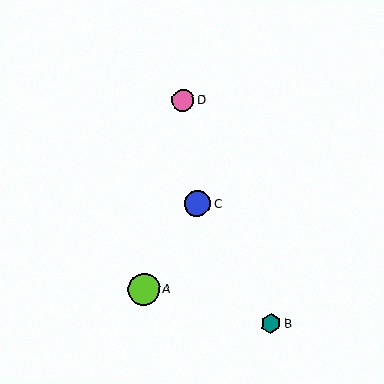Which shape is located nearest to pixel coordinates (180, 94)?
The pink circle (labeled D) at (183, 100) is nearest to that location.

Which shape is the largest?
The lime circle (labeled A) is the largest.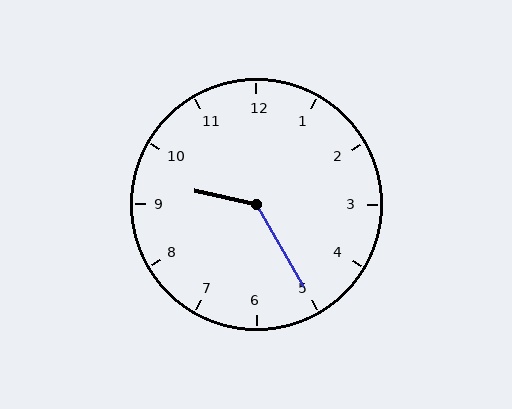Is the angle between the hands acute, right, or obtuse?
It is obtuse.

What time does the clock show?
9:25.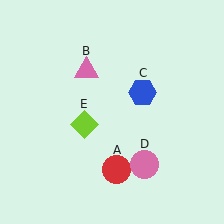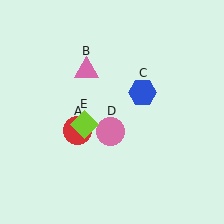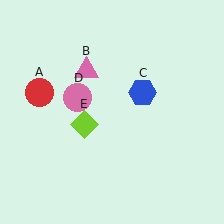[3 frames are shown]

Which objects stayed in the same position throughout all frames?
Pink triangle (object B) and blue hexagon (object C) and lime diamond (object E) remained stationary.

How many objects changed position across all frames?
2 objects changed position: red circle (object A), pink circle (object D).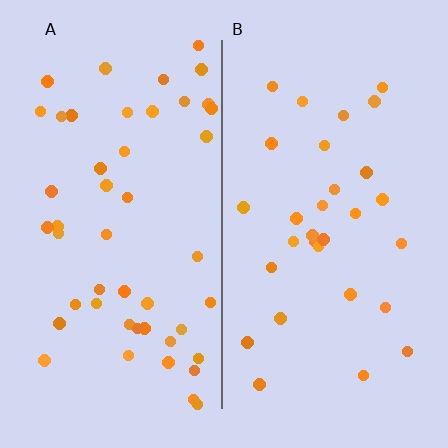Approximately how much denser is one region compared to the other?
Approximately 1.6× — region A over region B.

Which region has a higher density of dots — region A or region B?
A (the left).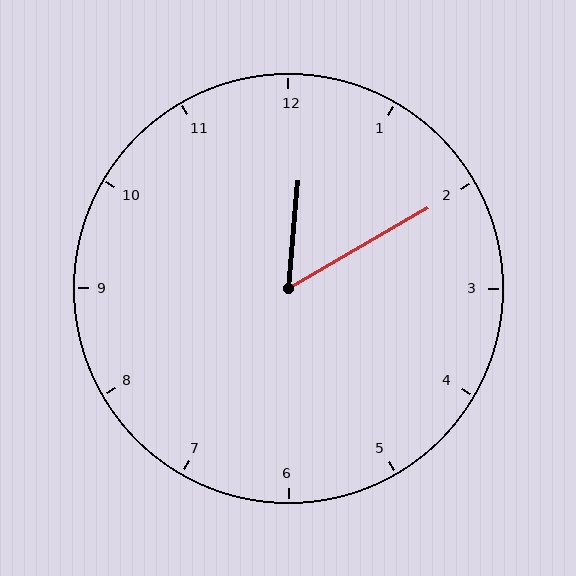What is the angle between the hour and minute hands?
Approximately 55 degrees.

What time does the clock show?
12:10.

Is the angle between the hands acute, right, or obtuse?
It is acute.